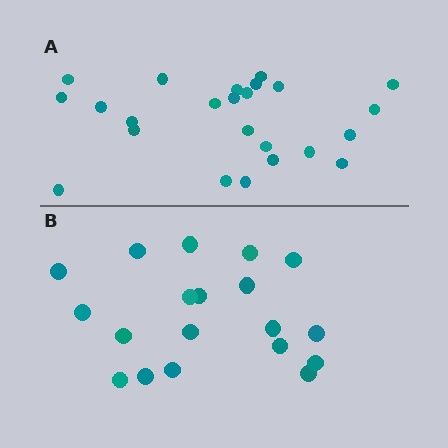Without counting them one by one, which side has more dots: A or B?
Region A (the top region) has more dots.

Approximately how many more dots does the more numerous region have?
Region A has about 5 more dots than region B.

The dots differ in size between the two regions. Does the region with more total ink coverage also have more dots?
No. Region B has more total ink coverage because its dots are larger, but region A actually contains more individual dots. Total area can be misleading — the number of items is what matters here.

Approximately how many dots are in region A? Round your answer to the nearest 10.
About 20 dots. (The exact count is 24, which rounds to 20.)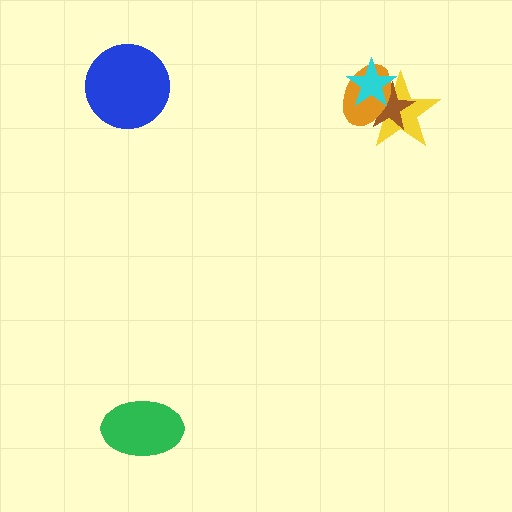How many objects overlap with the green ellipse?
0 objects overlap with the green ellipse.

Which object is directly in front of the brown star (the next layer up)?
The orange ellipse is directly in front of the brown star.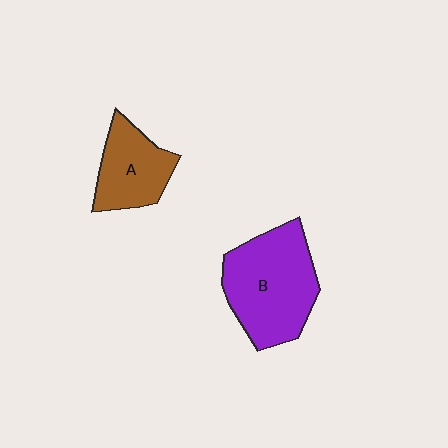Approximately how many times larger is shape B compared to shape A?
Approximately 1.7 times.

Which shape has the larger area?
Shape B (purple).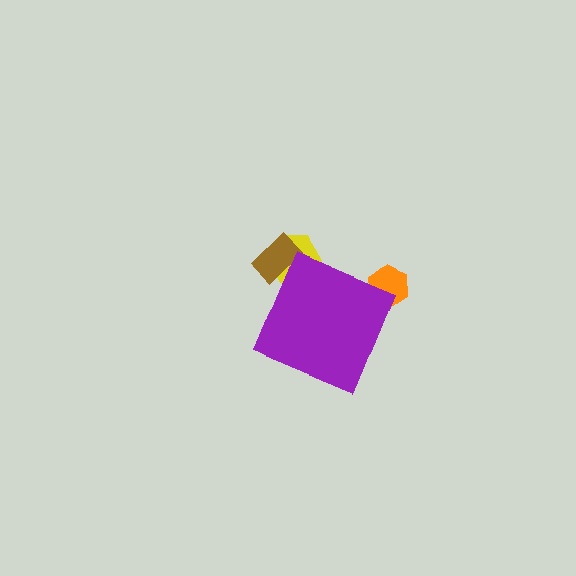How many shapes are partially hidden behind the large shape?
3 shapes are partially hidden.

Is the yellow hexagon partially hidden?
Yes, the yellow hexagon is partially hidden behind the purple diamond.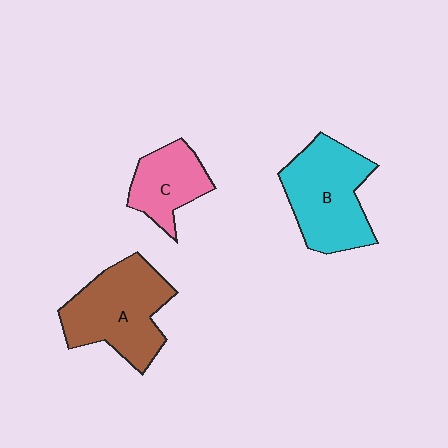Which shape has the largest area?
Shape A (brown).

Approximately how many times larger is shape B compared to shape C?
Approximately 1.6 times.